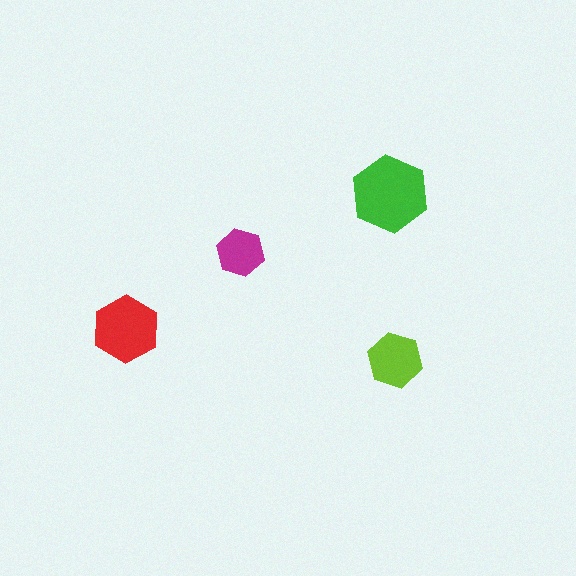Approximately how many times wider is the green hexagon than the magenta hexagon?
About 1.5 times wider.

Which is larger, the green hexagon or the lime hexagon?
The green one.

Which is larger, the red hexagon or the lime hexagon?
The red one.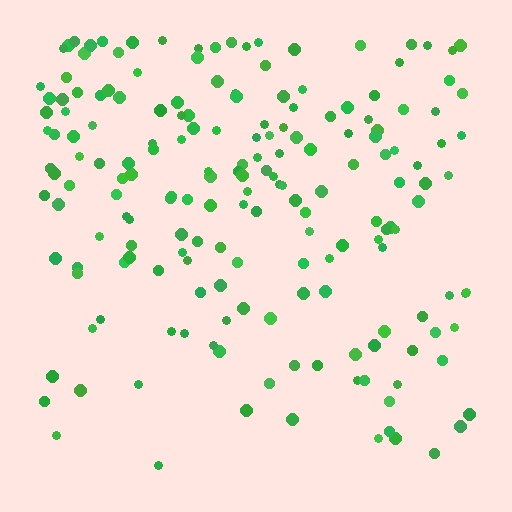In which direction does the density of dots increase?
From bottom to top, with the top side densest.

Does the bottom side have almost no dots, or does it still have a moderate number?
Still a moderate number, just noticeably fewer than the top.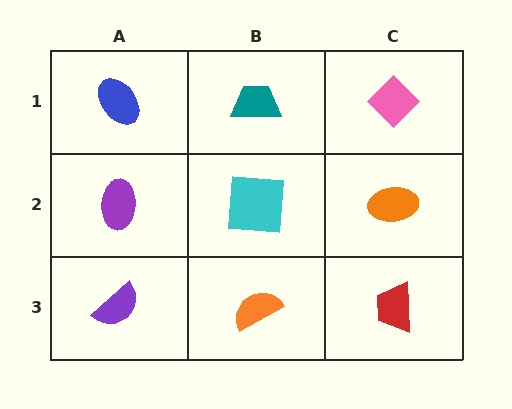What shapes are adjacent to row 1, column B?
A cyan square (row 2, column B), a blue ellipse (row 1, column A), a pink diamond (row 1, column C).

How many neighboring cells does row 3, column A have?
2.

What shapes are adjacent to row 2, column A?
A blue ellipse (row 1, column A), a purple semicircle (row 3, column A), a cyan square (row 2, column B).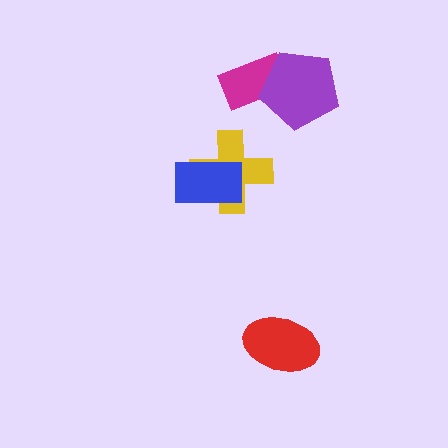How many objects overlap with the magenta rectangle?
1 object overlaps with the magenta rectangle.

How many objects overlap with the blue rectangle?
1 object overlaps with the blue rectangle.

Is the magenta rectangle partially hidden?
Yes, it is partially covered by another shape.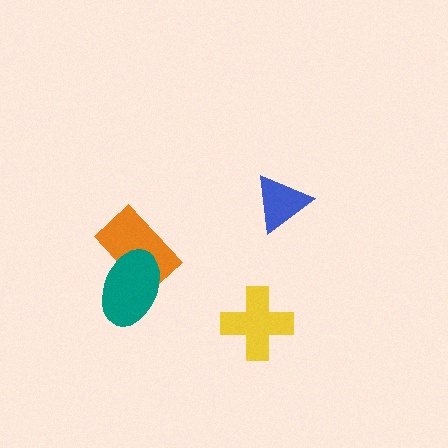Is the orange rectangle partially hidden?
Yes, it is partially covered by another shape.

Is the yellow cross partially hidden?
No, no other shape covers it.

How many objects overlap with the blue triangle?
0 objects overlap with the blue triangle.